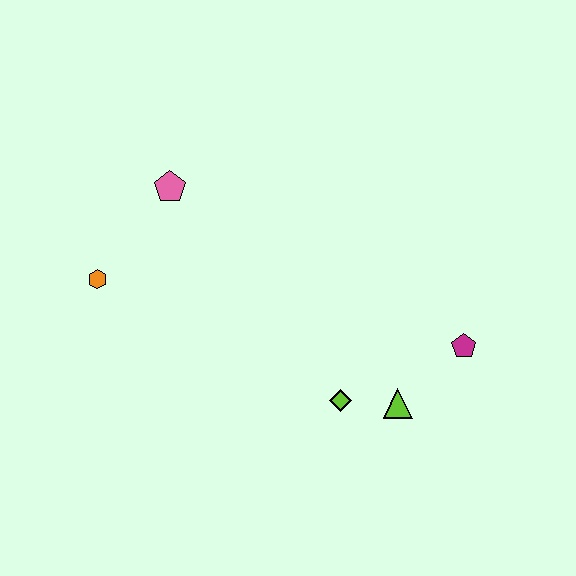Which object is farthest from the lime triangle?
The orange hexagon is farthest from the lime triangle.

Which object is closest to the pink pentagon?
The orange hexagon is closest to the pink pentagon.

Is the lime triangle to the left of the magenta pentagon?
Yes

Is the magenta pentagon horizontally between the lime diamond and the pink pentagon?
No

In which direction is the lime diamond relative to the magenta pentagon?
The lime diamond is to the left of the magenta pentagon.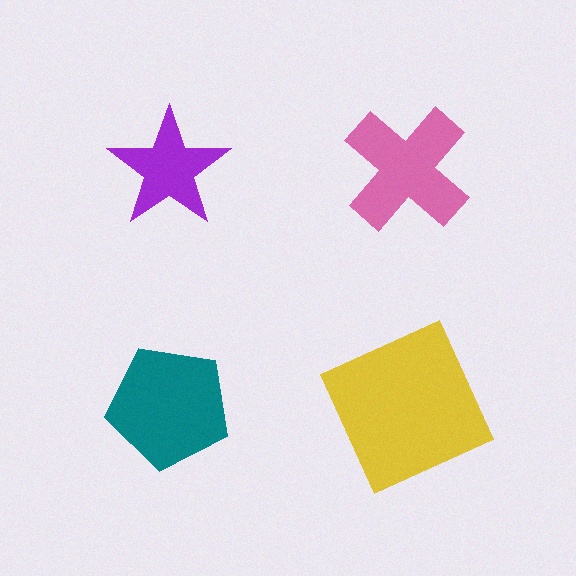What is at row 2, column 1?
A teal pentagon.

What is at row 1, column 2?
A pink cross.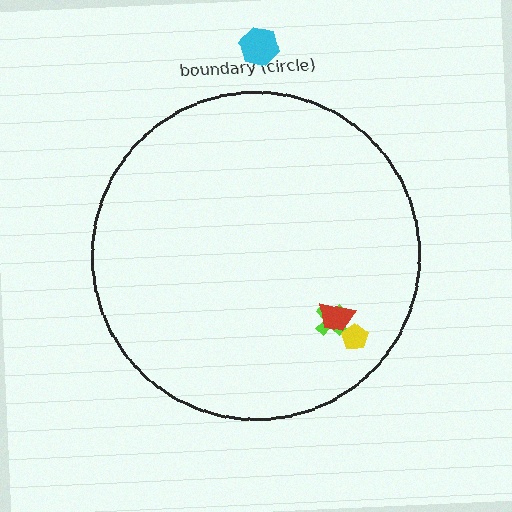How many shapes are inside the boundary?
3 inside, 1 outside.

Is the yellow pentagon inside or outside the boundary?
Inside.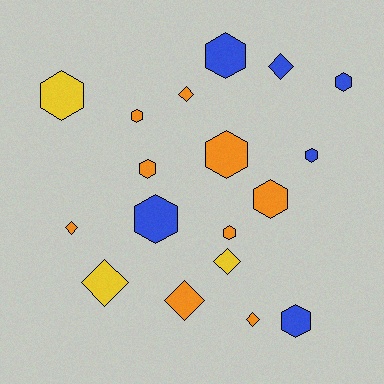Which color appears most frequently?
Orange, with 9 objects.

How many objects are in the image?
There are 18 objects.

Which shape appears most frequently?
Hexagon, with 11 objects.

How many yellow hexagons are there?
There is 1 yellow hexagon.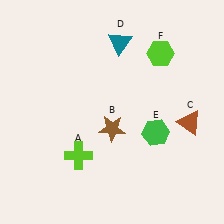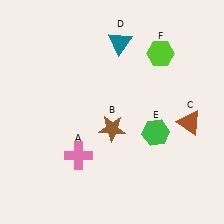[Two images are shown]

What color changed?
The cross (A) changed from lime in Image 1 to pink in Image 2.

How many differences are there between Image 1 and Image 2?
There is 1 difference between the two images.